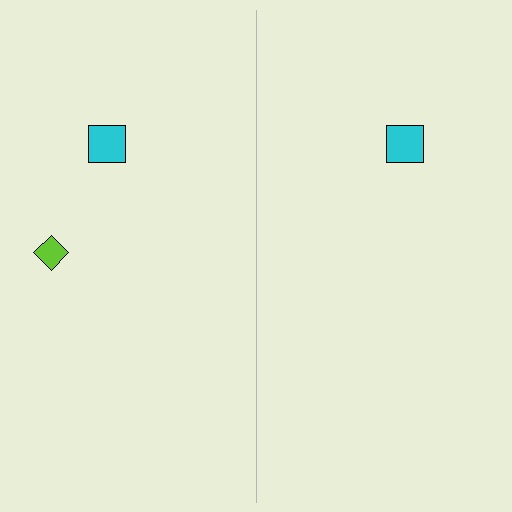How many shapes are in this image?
There are 3 shapes in this image.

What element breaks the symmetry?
A lime diamond is missing from the right side.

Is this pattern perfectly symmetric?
No, the pattern is not perfectly symmetric. A lime diamond is missing from the right side.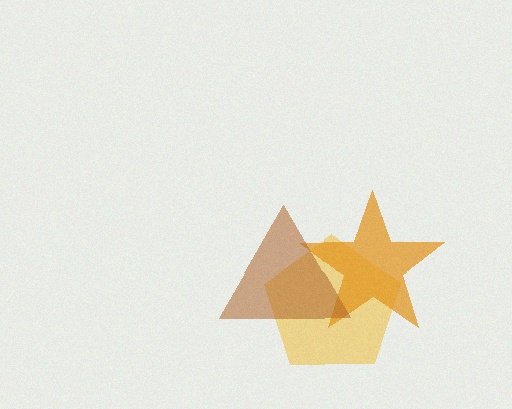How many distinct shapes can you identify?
There are 3 distinct shapes: a yellow pentagon, an orange star, a brown triangle.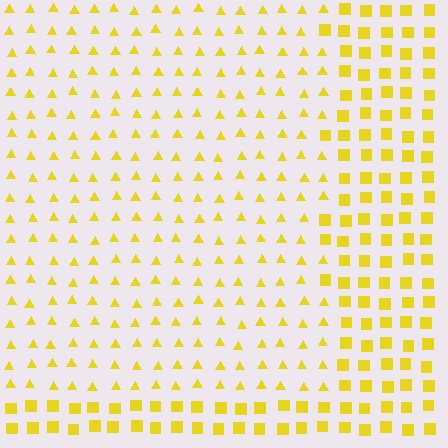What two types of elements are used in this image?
The image uses triangles inside the rectangle region and squares outside it.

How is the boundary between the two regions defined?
The boundary is defined by a change in element shape: triangles inside vs. squares outside. All elements share the same color and spacing.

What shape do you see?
I see a rectangle.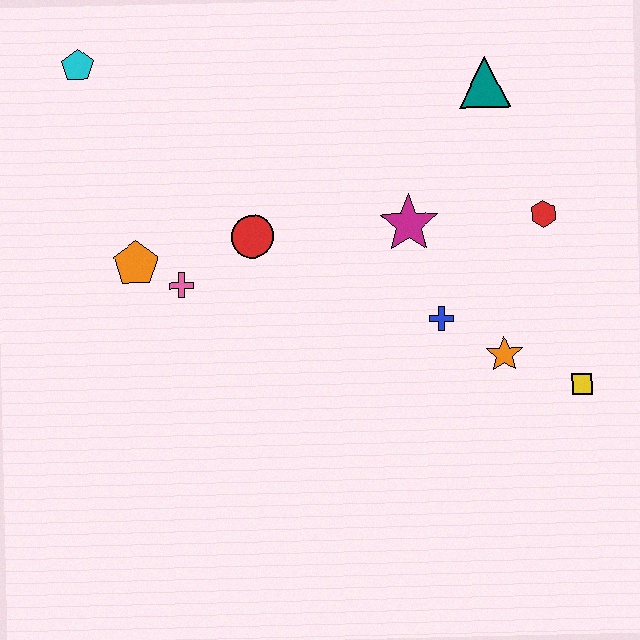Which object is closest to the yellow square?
The orange star is closest to the yellow square.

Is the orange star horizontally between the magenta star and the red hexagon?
Yes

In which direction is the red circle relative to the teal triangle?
The red circle is to the left of the teal triangle.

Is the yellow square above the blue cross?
No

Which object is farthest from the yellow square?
The cyan pentagon is farthest from the yellow square.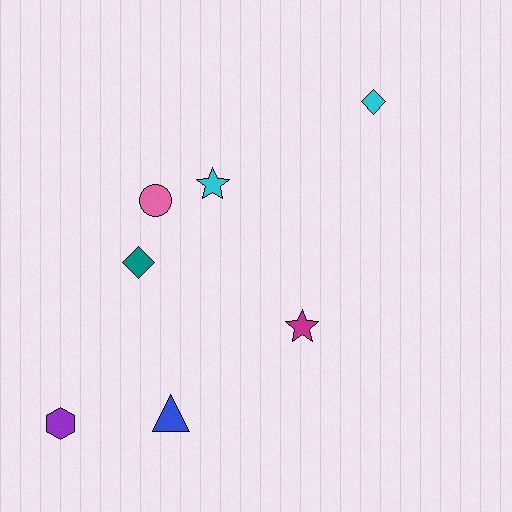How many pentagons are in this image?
There are no pentagons.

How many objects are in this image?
There are 7 objects.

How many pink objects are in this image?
There is 1 pink object.